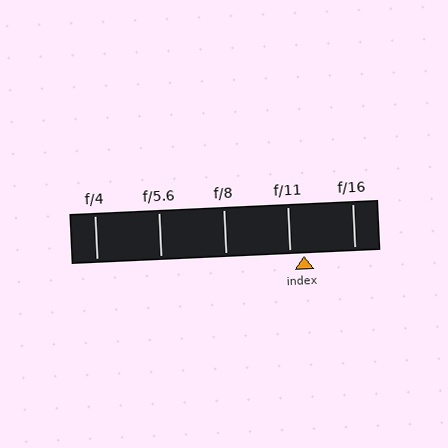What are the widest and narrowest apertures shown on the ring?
The widest aperture shown is f/4 and the narrowest is f/16.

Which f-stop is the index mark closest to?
The index mark is closest to f/11.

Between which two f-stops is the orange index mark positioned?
The index mark is between f/11 and f/16.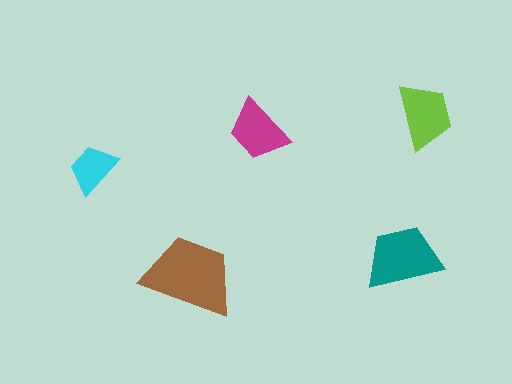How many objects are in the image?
There are 5 objects in the image.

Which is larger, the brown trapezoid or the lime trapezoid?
The brown one.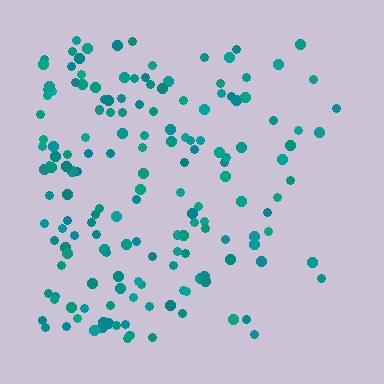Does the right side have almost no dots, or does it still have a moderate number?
Still a moderate number, just noticeably fewer than the left.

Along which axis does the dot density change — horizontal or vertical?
Horizontal.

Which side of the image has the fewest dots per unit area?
The right.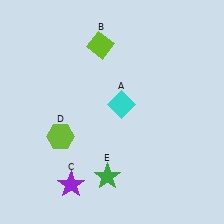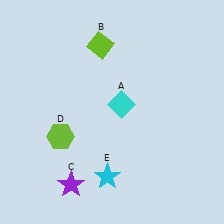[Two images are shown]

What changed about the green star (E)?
In Image 1, E is green. In Image 2, it changed to cyan.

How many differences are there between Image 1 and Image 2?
There is 1 difference between the two images.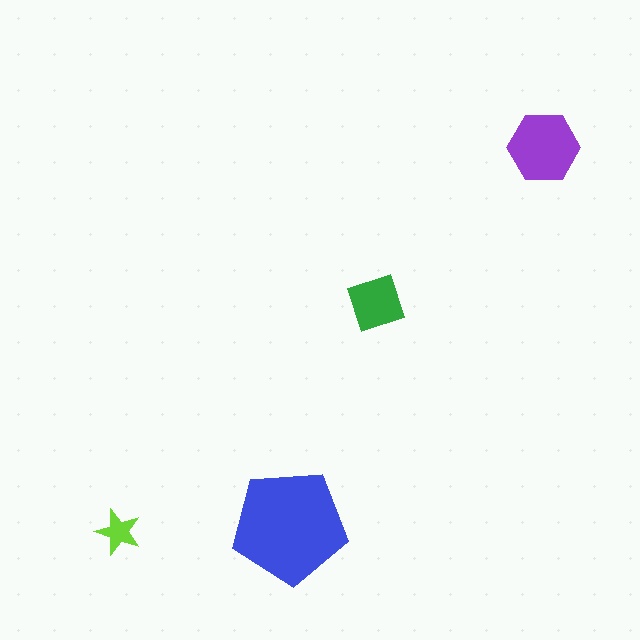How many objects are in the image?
There are 4 objects in the image.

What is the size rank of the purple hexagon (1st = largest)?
2nd.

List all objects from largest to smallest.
The blue pentagon, the purple hexagon, the green diamond, the lime star.